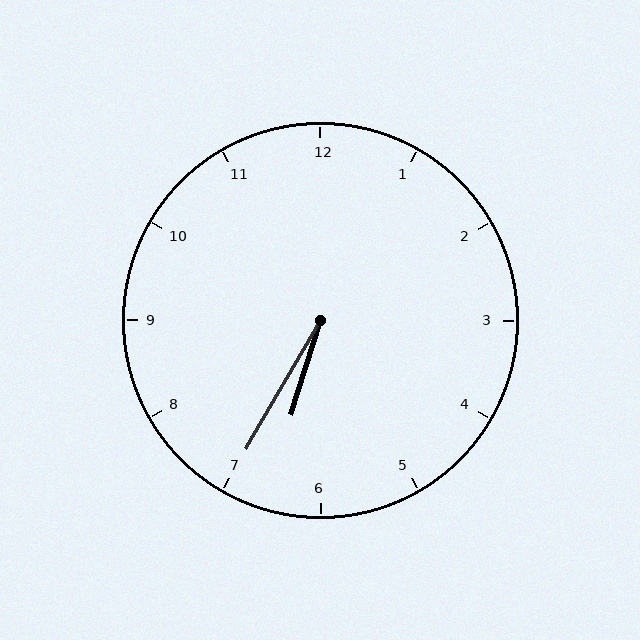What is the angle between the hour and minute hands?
Approximately 12 degrees.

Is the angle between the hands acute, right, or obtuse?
It is acute.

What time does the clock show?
6:35.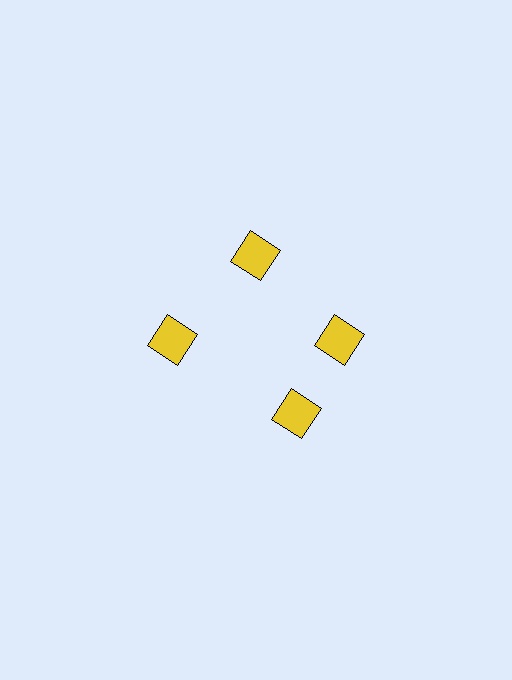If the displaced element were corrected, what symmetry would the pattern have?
It would have 4-fold rotational symmetry — the pattern would map onto itself every 90 degrees.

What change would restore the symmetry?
The symmetry would be restored by rotating it back into even spacing with its neighbors so that all 4 squares sit at equal angles and equal distance from the center.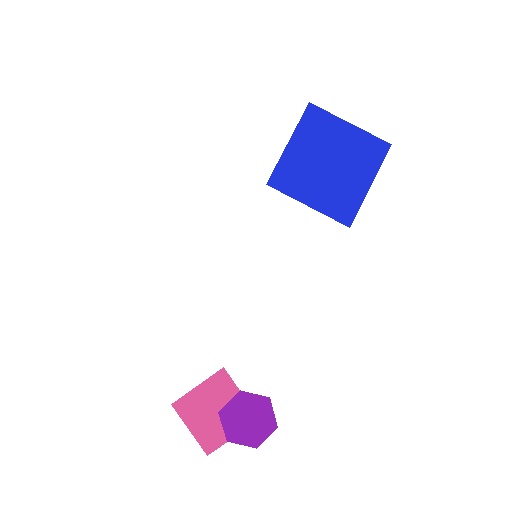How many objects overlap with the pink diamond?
1 object overlaps with the pink diamond.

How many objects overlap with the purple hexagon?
1 object overlaps with the purple hexagon.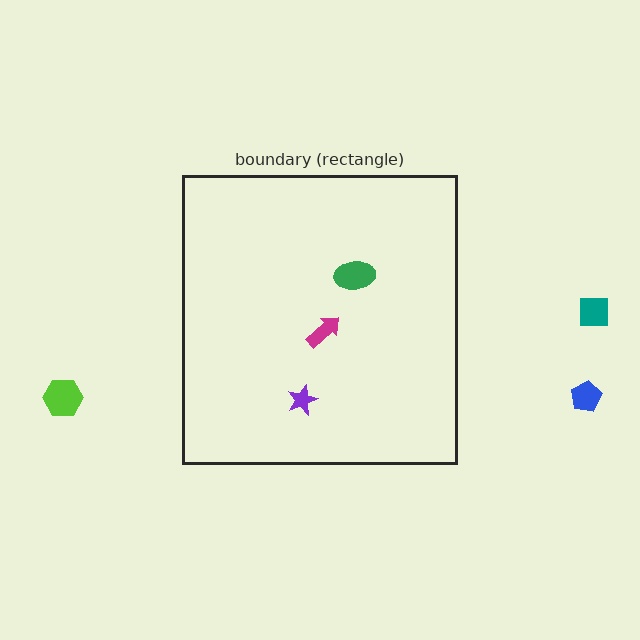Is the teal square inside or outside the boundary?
Outside.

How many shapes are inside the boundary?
3 inside, 3 outside.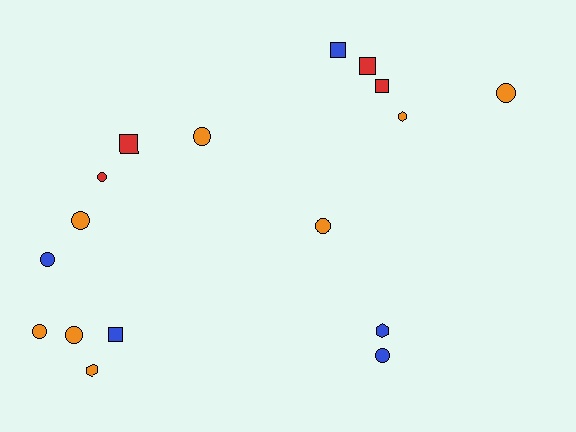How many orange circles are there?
There are 6 orange circles.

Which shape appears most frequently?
Circle, with 9 objects.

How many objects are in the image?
There are 17 objects.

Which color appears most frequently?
Orange, with 8 objects.